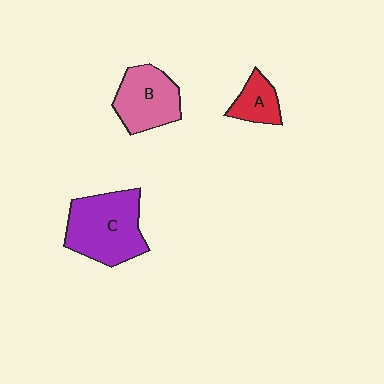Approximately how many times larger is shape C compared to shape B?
Approximately 1.4 times.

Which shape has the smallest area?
Shape A (red).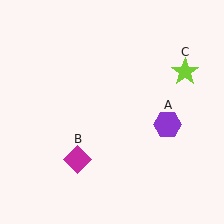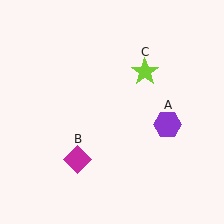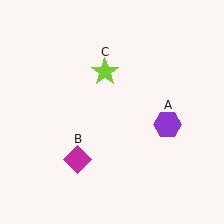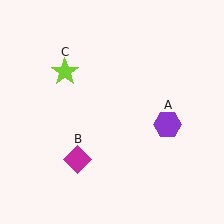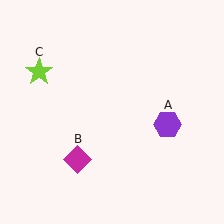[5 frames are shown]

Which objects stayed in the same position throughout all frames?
Purple hexagon (object A) and magenta diamond (object B) remained stationary.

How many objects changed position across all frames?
1 object changed position: lime star (object C).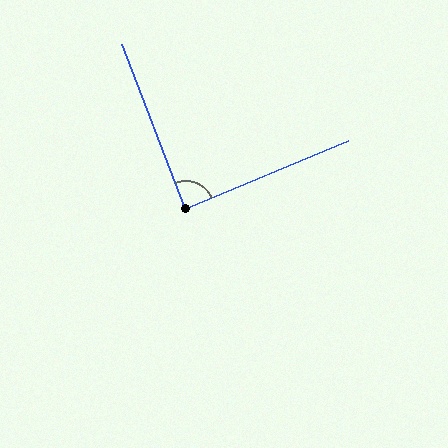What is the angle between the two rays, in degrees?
Approximately 88 degrees.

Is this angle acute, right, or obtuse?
It is approximately a right angle.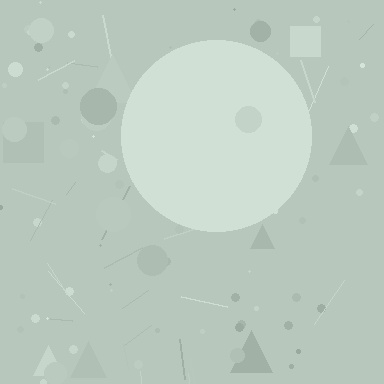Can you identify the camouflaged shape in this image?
The camouflaged shape is a circle.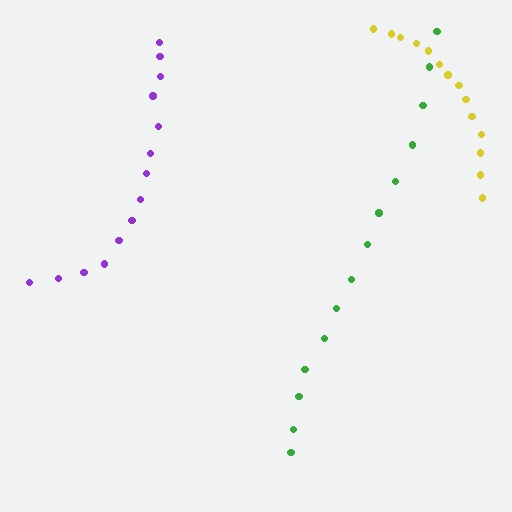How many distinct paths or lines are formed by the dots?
There are 3 distinct paths.